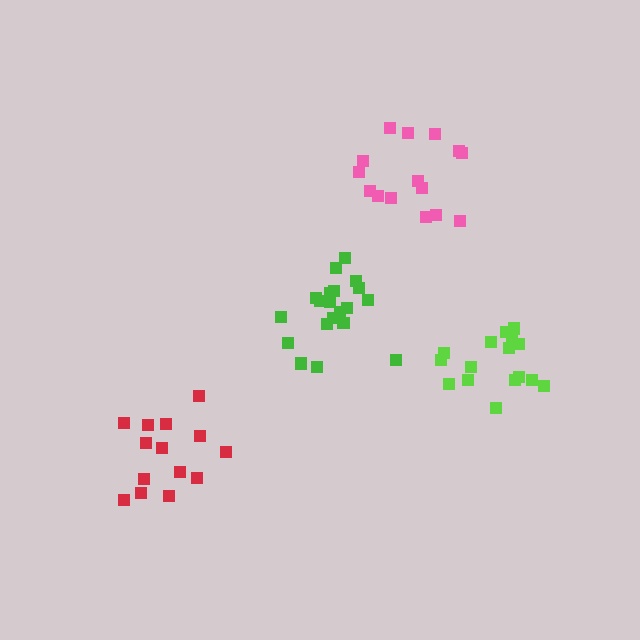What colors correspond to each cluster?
The clusters are colored: lime, red, green, pink.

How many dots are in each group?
Group 1: 16 dots, Group 2: 14 dots, Group 3: 20 dots, Group 4: 15 dots (65 total).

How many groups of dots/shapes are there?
There are 4 groups.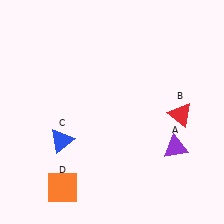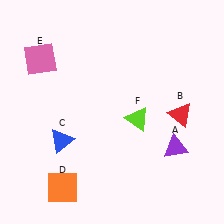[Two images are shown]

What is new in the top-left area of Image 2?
A pink square (E) was added in the top-left area of Image 2.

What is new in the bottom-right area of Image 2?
A lime triangle (F) was added in the bottom-right area of Image 2.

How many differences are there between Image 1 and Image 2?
There are 2 differences between the two images.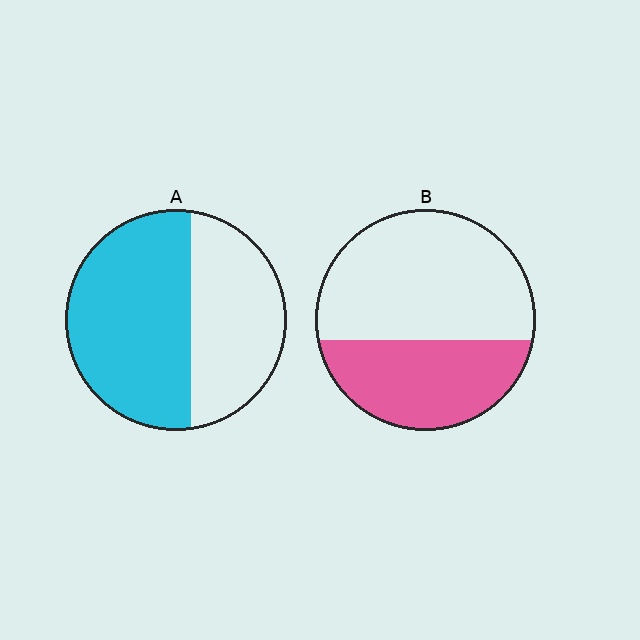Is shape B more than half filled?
No.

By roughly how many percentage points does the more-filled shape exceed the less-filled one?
By roughly 20 percentage points (A over B).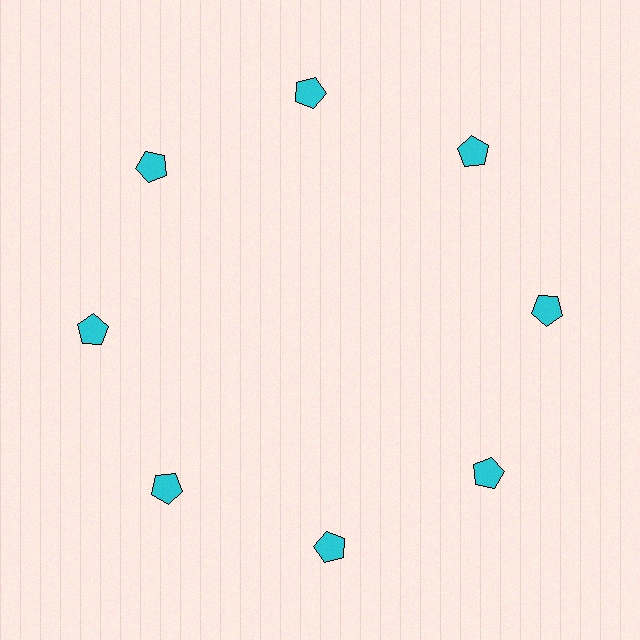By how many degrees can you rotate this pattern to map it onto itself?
The pattern maps onto itself every 45 degrees of rotation.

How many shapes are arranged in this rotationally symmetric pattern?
There are 8 shapes, arranged in 8 groups of 1.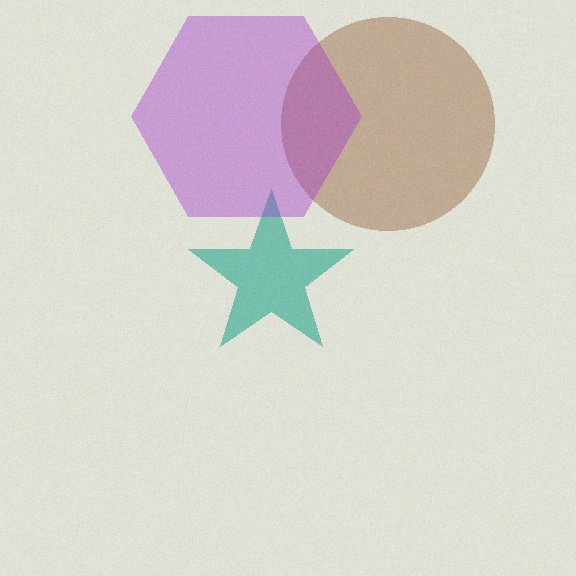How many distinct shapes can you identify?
There are 3 distinct shapes: a brown circle, a teal star, a purple hexagon.